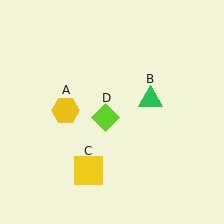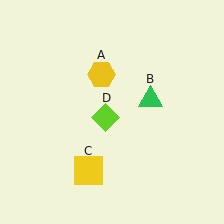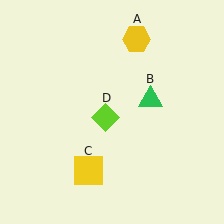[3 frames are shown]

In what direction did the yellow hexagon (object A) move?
The yellow hexagon (object A) moved up and to the right.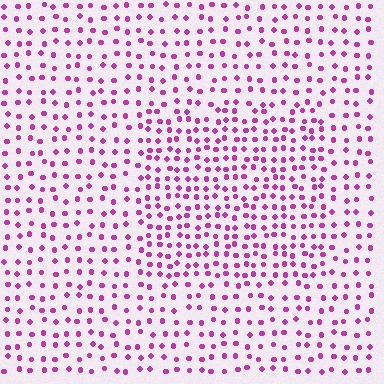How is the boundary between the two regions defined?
The boundary is defined by a change in element density (approximately 1.6x ratio). All elements are the same color, size, and shape.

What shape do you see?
I see a rectangle.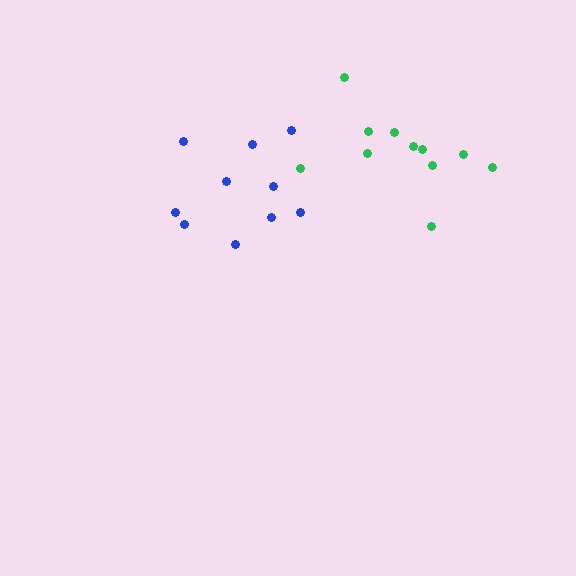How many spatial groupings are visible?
There are 2 spatial groupings.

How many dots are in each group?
Group 1: 11 dots, Group 2: 10 dots (21 total).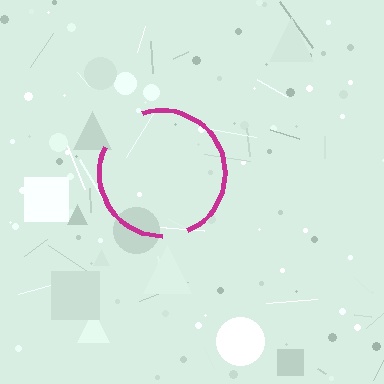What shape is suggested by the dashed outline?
The dashed outline suggests a circle.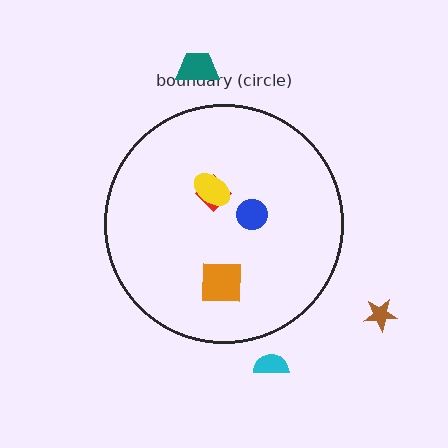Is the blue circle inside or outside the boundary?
Inside.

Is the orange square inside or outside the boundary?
Inside.